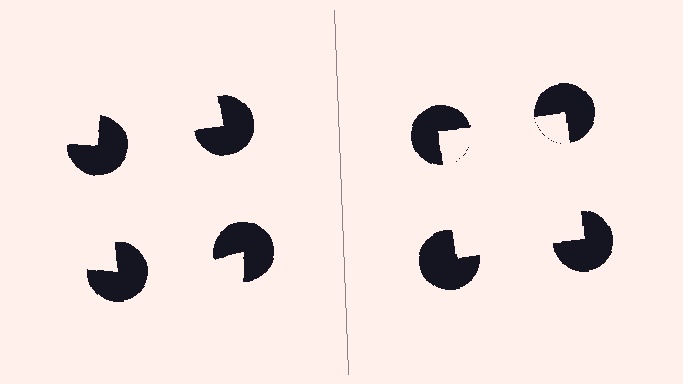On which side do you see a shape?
An illusory square appears on the right side. On the left side the wedge cuts are rotated, so no coherent shape forms.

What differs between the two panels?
The pac-man discs are positioned identically on both sides; only the wedge orientations differ. On the right they align to a square; on the left they are misaligned.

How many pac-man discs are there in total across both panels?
8 — 4 on each side.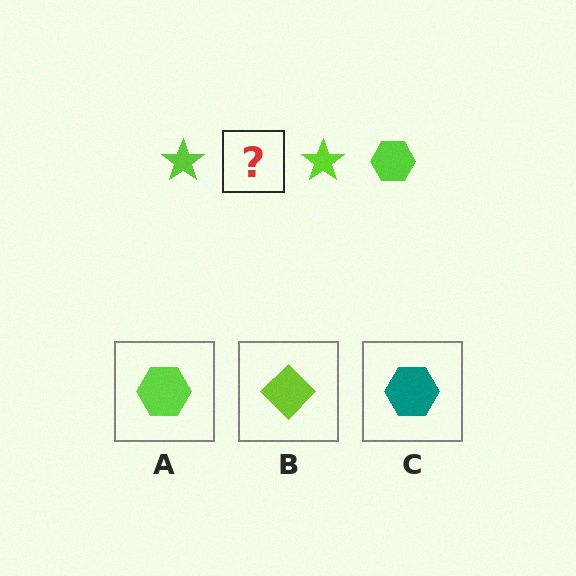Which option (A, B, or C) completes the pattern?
A.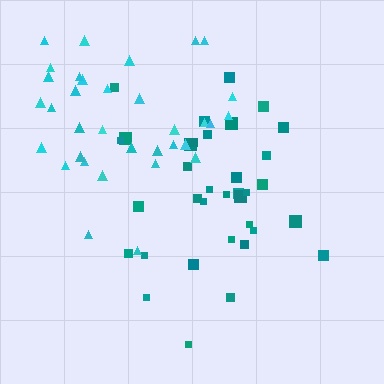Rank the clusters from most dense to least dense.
cyan, teal.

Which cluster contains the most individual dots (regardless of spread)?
Teal (35).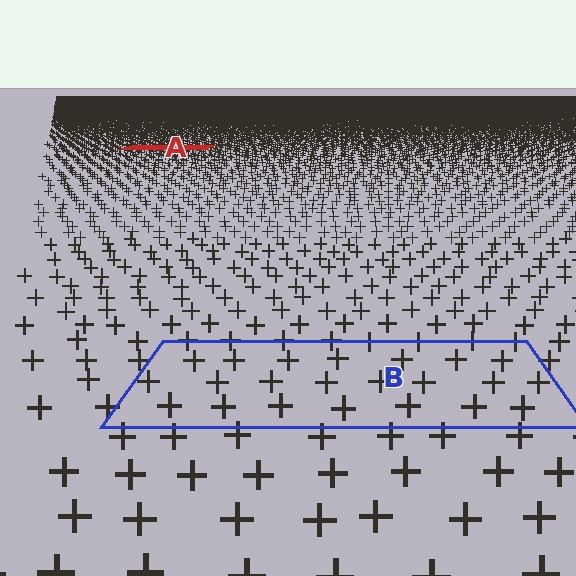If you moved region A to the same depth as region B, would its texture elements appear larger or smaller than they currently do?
They would appear larger. At a closer depth, the same texture elements are projected at a bigger on-screen size.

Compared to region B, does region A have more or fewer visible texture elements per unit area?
Region A has more texture elements per unit area — they are packed more densely because it is farther away.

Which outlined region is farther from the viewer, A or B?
Region A is farther from the viewer — the texture elements inside it appear smaller and more densely packed.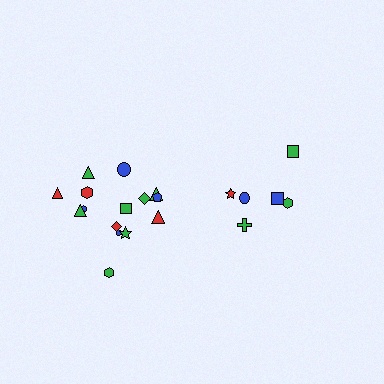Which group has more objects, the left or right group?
The left group.